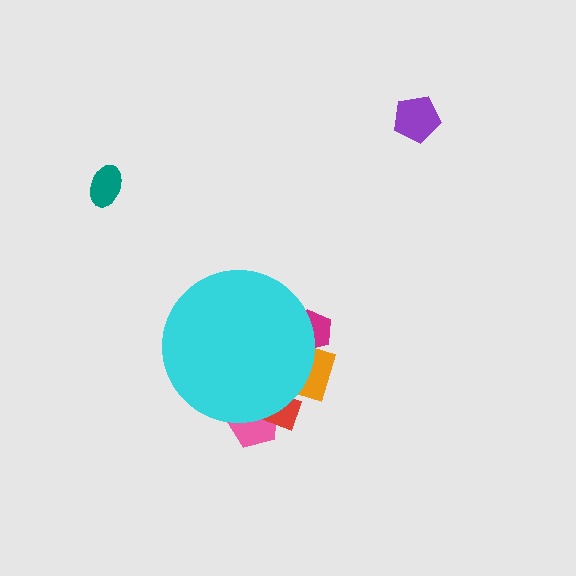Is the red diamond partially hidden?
Yes, the red diamond is partially hidden behind the cyan circle.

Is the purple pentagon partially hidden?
No, the purple pentagon is fully visible.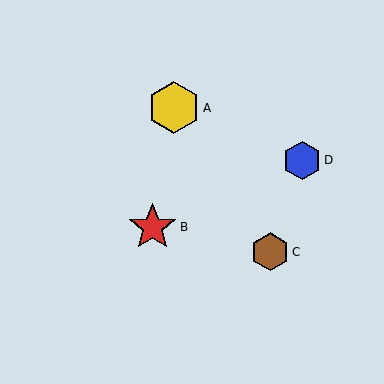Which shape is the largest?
The yellow hexagon (labeled A) is the largest.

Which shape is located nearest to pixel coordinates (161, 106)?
The yellow hexagon (labeled A) at (174, 108) is nearest to that location.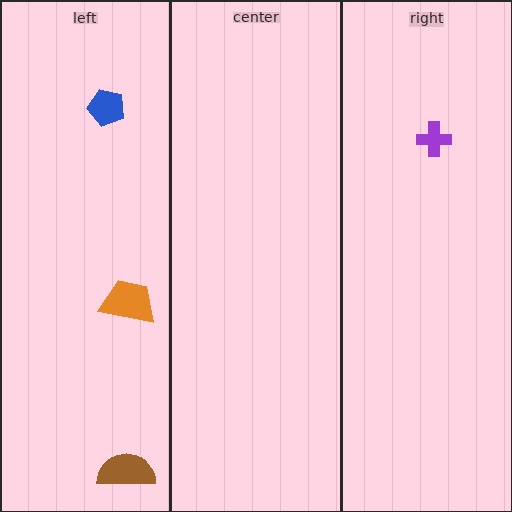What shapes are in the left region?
The orange trapezoid, the brown semicircle, the blue pentagon.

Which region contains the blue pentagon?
The left region.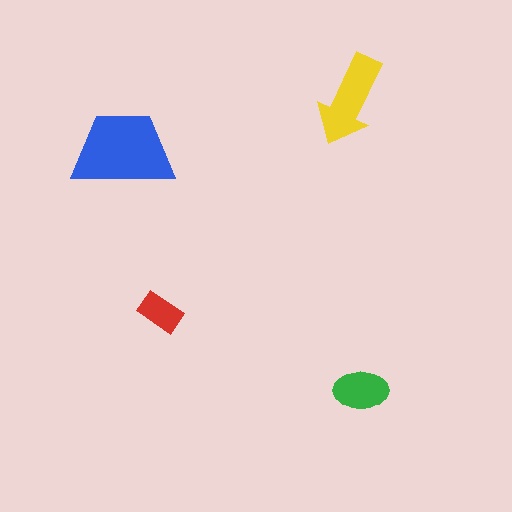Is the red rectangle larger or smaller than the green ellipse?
Smaller.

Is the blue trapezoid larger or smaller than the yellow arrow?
Larger.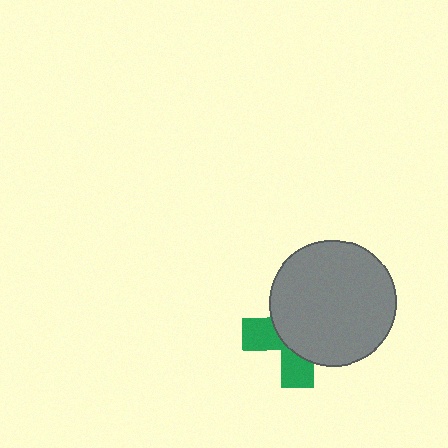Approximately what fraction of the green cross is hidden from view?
Roughly 63% of the green cross is hidden behind the gray circle.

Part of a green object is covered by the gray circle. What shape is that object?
It is a cross.